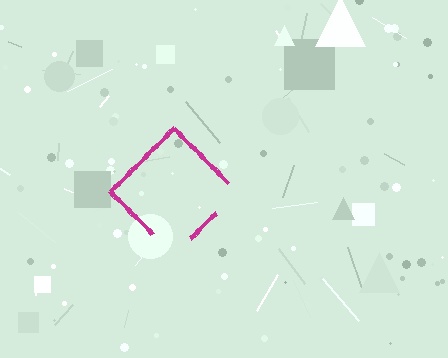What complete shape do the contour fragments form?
The contour fragments form a diamond.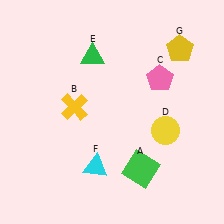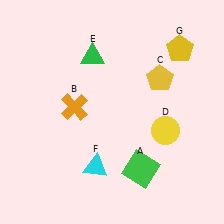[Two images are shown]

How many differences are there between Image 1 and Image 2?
There are 2 differences between the two images.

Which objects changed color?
B changed from yellow to orange. C changed from pink to yellow.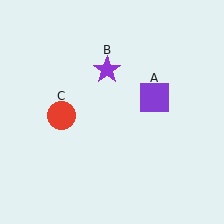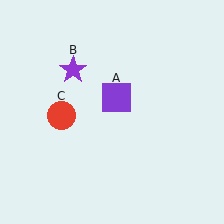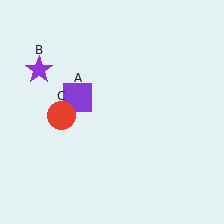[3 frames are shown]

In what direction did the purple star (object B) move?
The purple star (object B) moved left.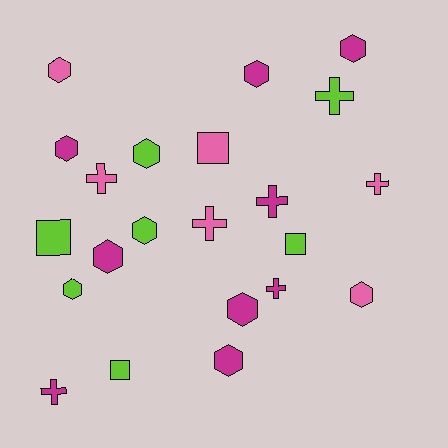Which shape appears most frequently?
Hexagon, with 11 objects.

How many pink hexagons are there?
There are 2 pink hexagons.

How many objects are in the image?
There are 22 objects.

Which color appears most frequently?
Magenta, with 9 objects.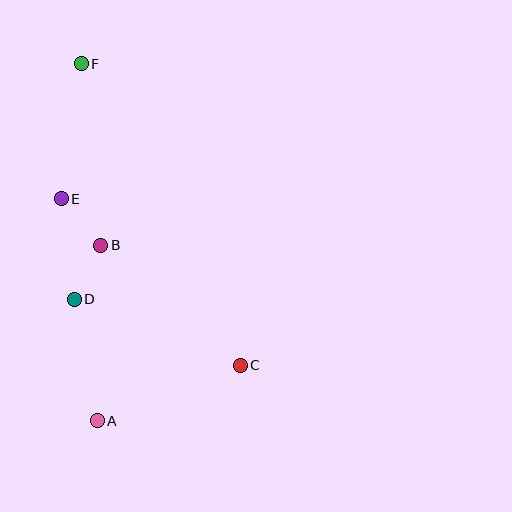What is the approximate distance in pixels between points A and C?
The distance between A and C is approximately 153 pixels.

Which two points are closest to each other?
Points B and D are closest to each other.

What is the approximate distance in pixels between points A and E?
The distance between A and E is approximately 225 pixels.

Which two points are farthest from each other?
Points A and F are farthest from each other.